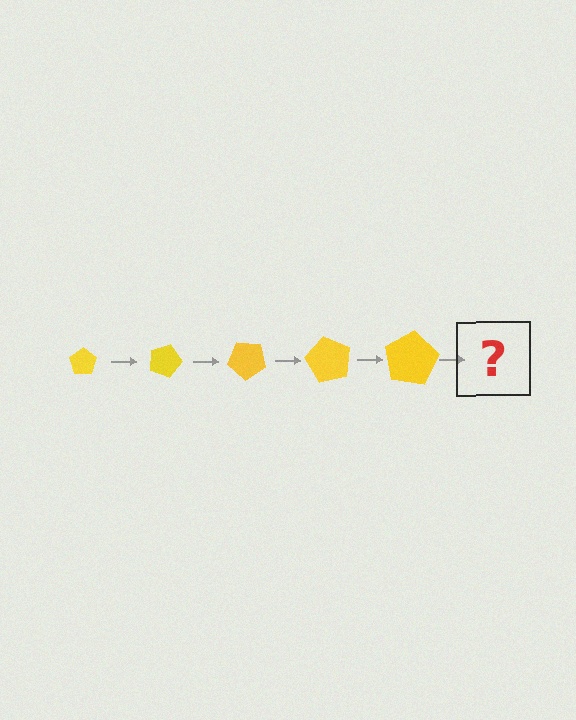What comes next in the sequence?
The next element should be a pentagon, larger than the previous one and rotated 100 degrees from the start.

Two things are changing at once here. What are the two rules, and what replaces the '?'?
The two rules are that the pentagon grows larger each step and it rotates 20 degrees each step. The '?' should be a pentagon, larger than the previous one and rotated 100 degrees from the start.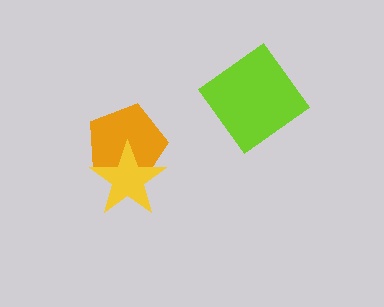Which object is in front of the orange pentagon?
The yellow star is in front of the orange pentagon.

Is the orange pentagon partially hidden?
Yes, it is partially covered by another shape.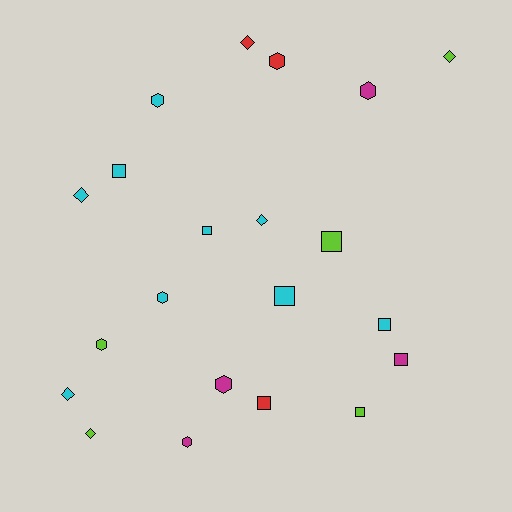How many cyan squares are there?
There are 4 cyan squares.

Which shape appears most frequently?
Square, with 8 objects.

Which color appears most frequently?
Cyan, with 9 objects.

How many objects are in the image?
There are 21 objects.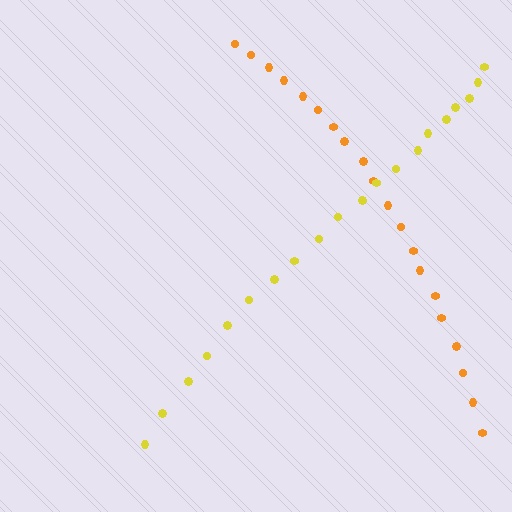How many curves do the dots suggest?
There are 2 distinct paths.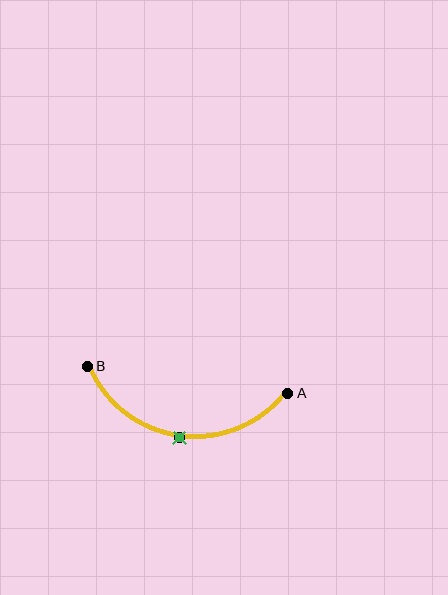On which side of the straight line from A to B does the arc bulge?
The arc bulges below the straight line connecting A and B.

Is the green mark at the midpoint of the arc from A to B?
Yes. The green mark lies on the arc at equal arc-length from both A and B — it is the arc midpoint.